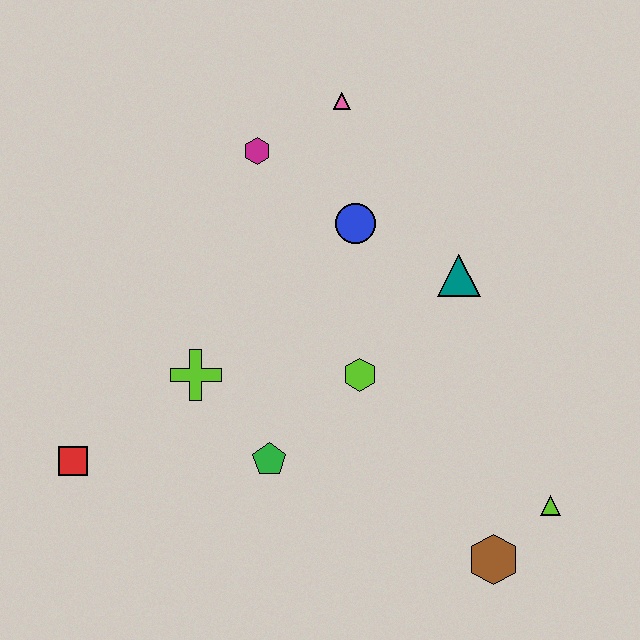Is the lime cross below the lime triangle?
No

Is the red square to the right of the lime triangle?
No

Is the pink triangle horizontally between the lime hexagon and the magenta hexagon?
Yes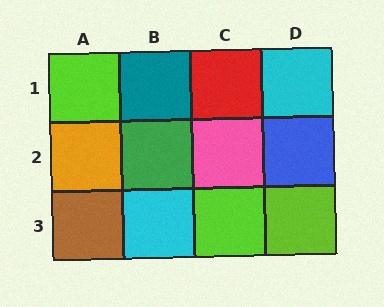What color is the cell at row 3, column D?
Lime.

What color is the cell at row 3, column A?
Brown.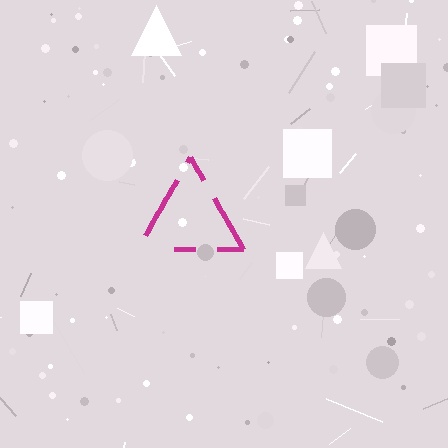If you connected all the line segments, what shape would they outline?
They would outline a triangle.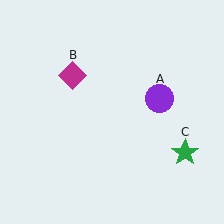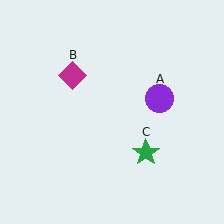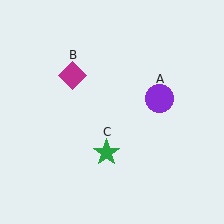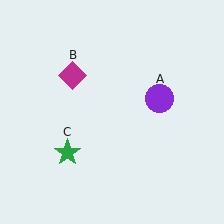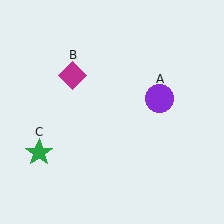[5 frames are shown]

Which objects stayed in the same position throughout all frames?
Purple circle (object A) and magenta diamond (object B) remained stationary.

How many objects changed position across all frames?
1 object changed position: green star (object C).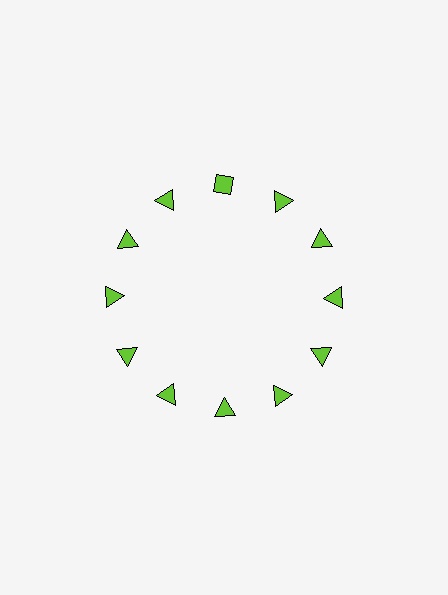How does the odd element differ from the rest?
It has a different shape: diamond instead of triangle.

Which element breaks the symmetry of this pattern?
The lime diamond at roughly the 12 o'clock position breaks the symmetry. All other shapes are lime triangles.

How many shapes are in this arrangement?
There are 12 shapes arranged in a ring pattern.